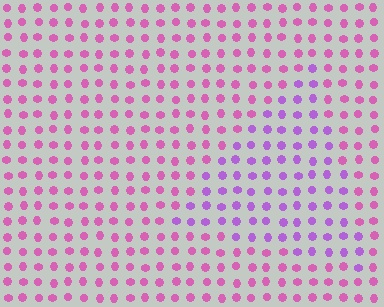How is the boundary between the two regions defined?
The boundary is defined purely by a slight shift in hue (about 36 degrees). Spacing, size, and orientation are identical on both sides.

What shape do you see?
I see a triangle.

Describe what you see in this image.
The image is filled with small pink elements in a uniform arrangement. A triangle-shaped region is visible where the elements are tinted to a slightly different hue, forming a subtle color boundary.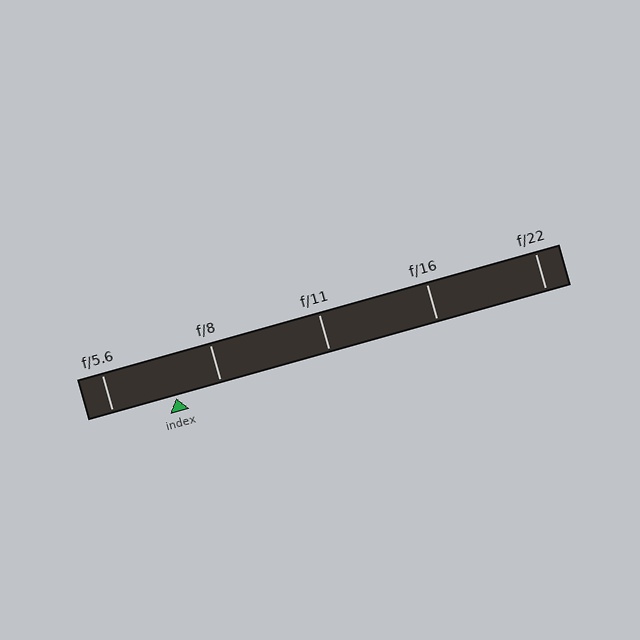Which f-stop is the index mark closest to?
The index mark is closest to f/8.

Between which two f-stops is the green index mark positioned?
The index mark is between f/5.6 and f/8.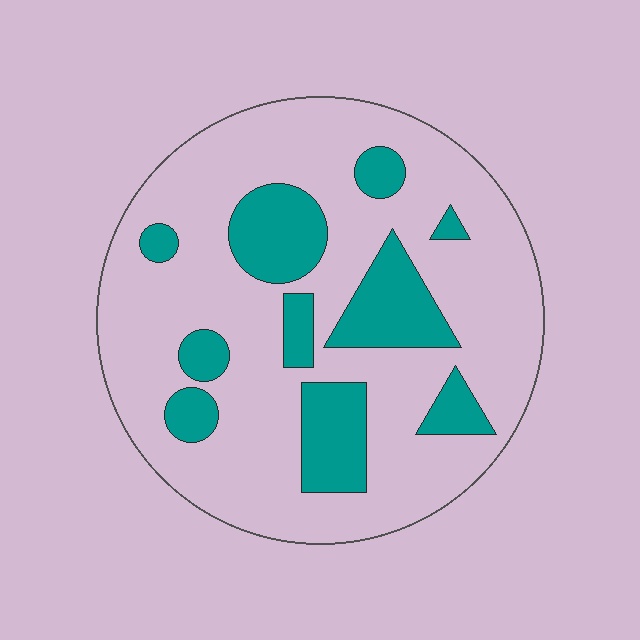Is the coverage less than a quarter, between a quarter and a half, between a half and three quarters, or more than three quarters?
Less than a quarter.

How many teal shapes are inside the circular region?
10.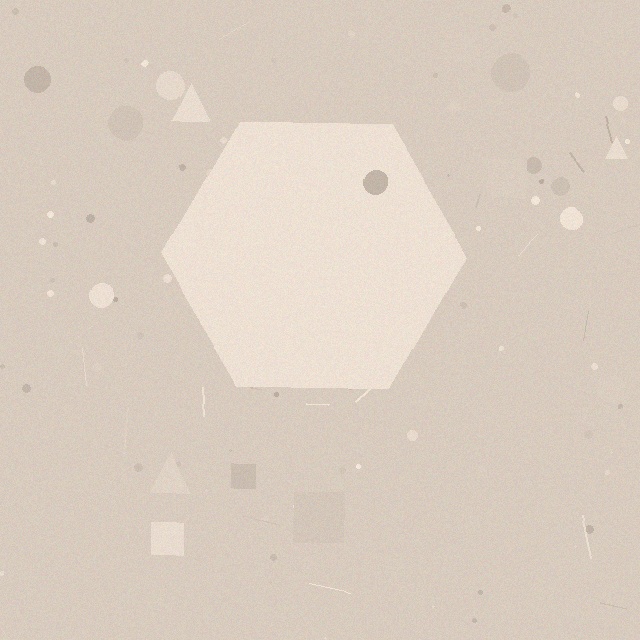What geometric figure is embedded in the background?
A hexagon is embedded in the background.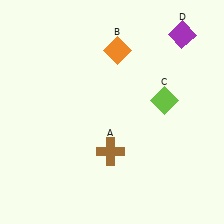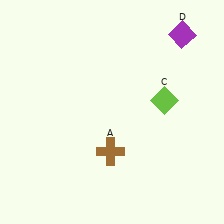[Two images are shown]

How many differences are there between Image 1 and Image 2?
There is 1 difference between the two images.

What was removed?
The orange diamond (B) was removed in Image 2.